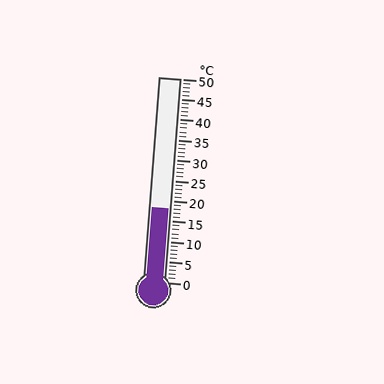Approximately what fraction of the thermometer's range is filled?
The thermometer is filled to approximately 35% of its range.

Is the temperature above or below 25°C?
The temperature is below 25°C.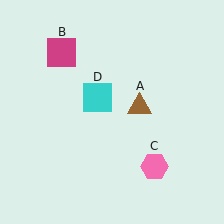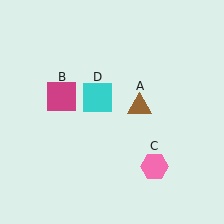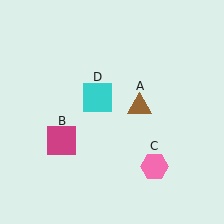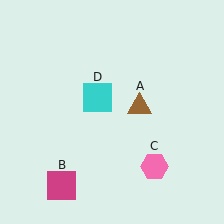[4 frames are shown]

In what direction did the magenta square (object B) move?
The magenta square (object B) moved down.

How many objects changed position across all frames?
1 object changed position: magenta square (object B).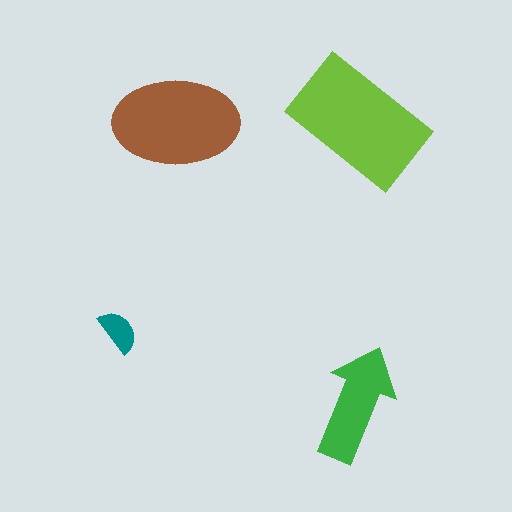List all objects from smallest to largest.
The teal semicircle, the green arrow, the brown ellipse, the lime rectangle.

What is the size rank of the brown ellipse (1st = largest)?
2nd.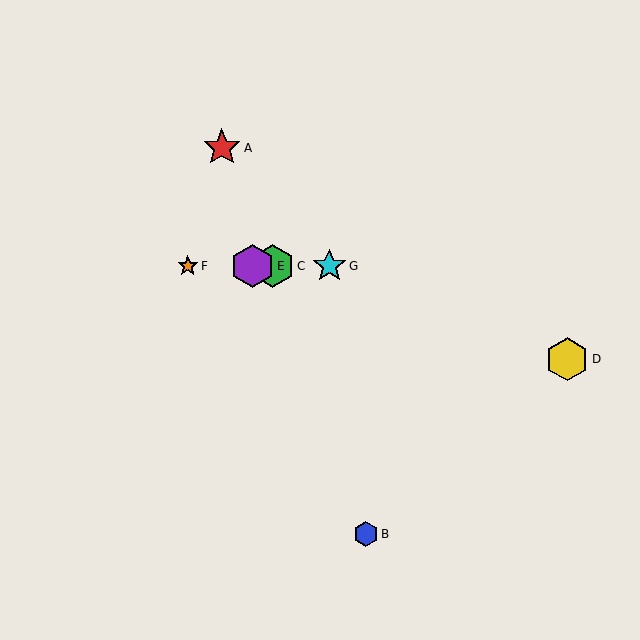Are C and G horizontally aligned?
Yes, both are at y≈266.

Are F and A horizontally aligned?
No, F is at y≈266 and A is at y≈148.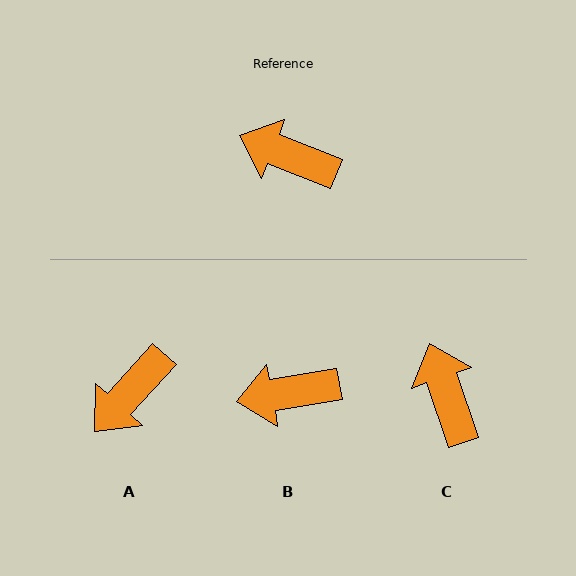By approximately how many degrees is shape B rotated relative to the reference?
Approximately 32 degrees counter-clockwise.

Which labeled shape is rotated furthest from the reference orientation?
A, about 70 degrees away.